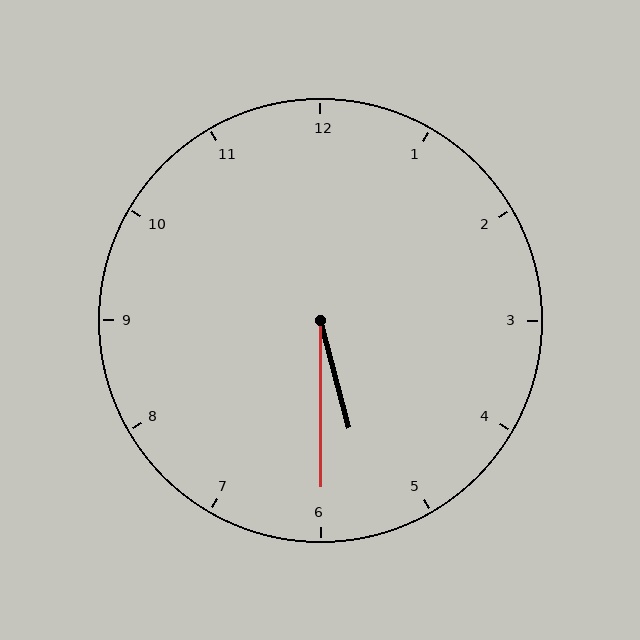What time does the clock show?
5:30.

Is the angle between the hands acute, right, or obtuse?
It is acute.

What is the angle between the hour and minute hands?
Approximately 15 degrees.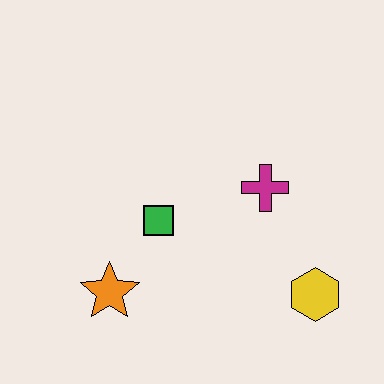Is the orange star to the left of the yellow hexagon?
Yes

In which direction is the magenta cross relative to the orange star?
The magenta cross is to the right of the orange star.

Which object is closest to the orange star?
The green square is closest to the orange star.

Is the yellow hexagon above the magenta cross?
No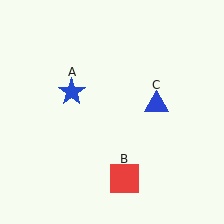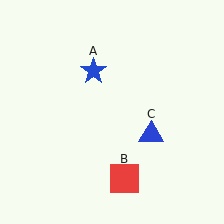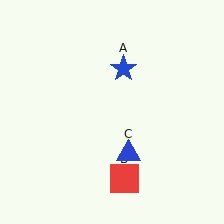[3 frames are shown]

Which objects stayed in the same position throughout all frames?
Red square (object B) remained stationary.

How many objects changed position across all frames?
2 objects changed position: blue star (object A), blue triangle (object C).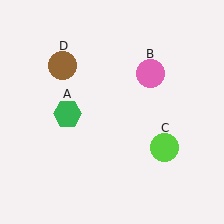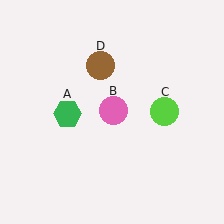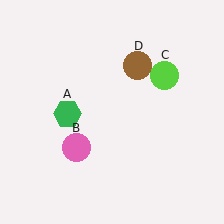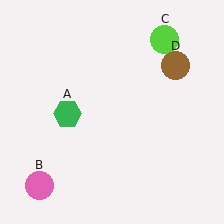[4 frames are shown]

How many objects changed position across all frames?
3 objects changed position: pink circle (object B), lime circle (object C), brown circle (object D).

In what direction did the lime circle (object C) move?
The lime circle (object C) moved up.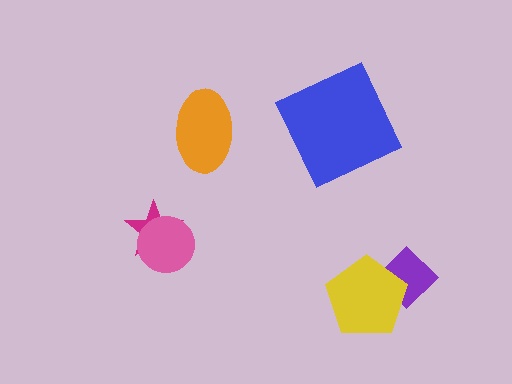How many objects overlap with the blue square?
0 objects overlap with the blue square.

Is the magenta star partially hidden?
Yes, it is partially covered by another shape.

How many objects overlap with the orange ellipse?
0 objects overlap with the orange ellipse.